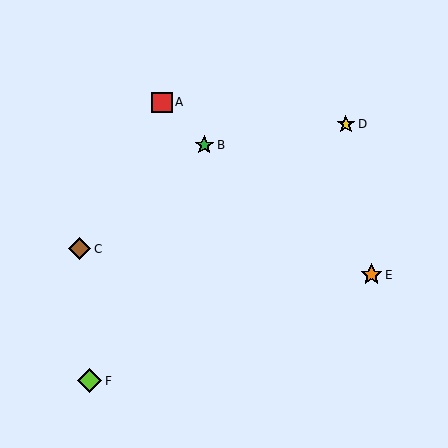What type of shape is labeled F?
Shape F is a lime diamond.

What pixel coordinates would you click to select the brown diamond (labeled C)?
Click at (80, 249) to select the brown diamond C.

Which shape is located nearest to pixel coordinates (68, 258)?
The brown diamond (labeled C) at (80, 249) is nearest to that location.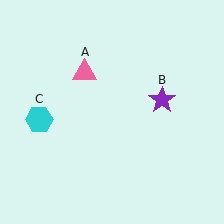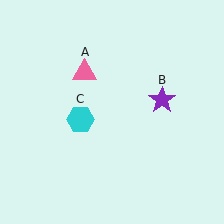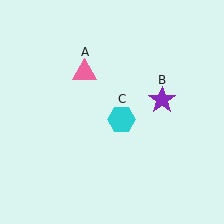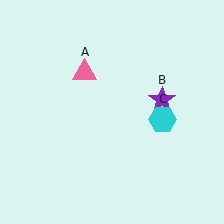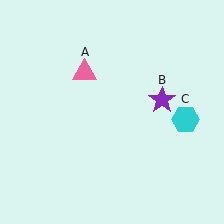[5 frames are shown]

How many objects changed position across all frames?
1 object changed position: cyan hexagon (object C).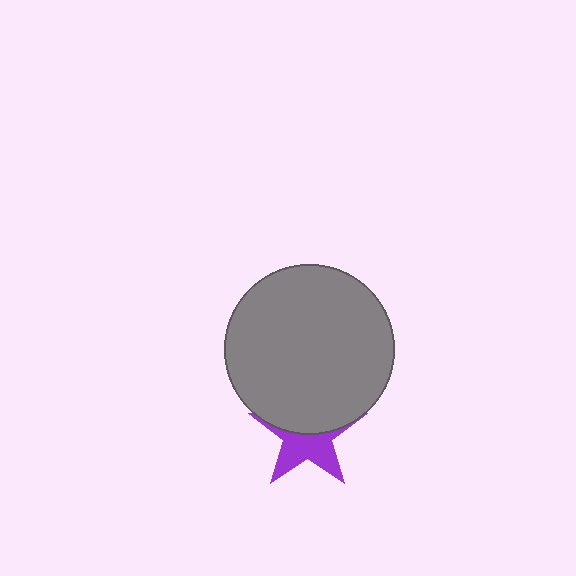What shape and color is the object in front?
The object in front is a gray circle.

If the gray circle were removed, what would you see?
You would see the complete purple star.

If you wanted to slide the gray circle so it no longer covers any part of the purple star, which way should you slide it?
Slide it up — that is the most direct way to separate the two shapes.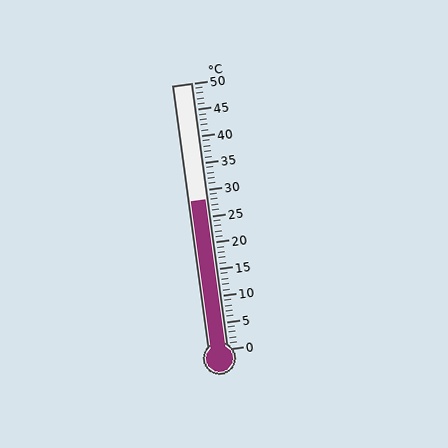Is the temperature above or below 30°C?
The temperature is below 30°C.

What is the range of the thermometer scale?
The thermometer scale ranges from 0°C to 50°C.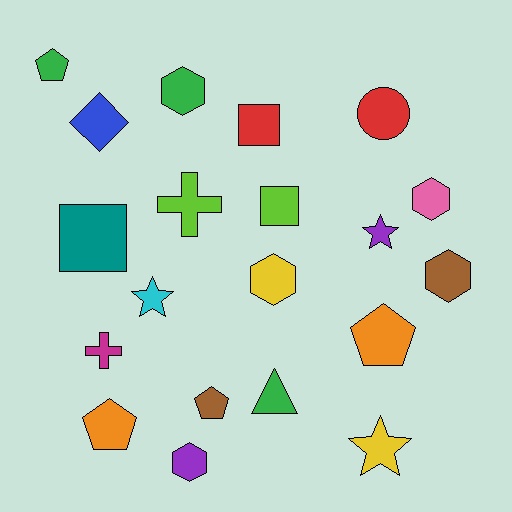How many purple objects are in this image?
There are 2 purple objects.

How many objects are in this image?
There are 20 objects.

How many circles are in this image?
There is 1 circle.